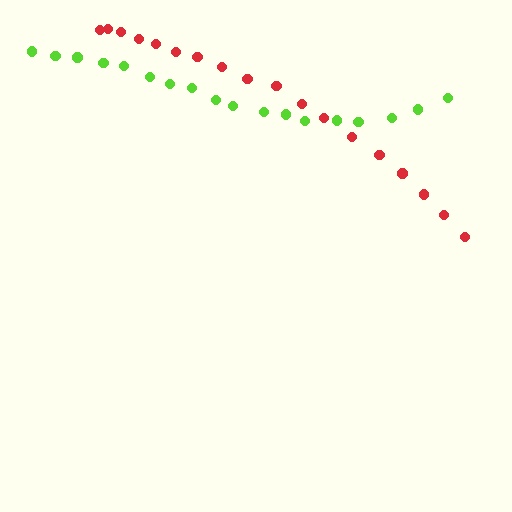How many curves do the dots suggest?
There are 2 distinct paths.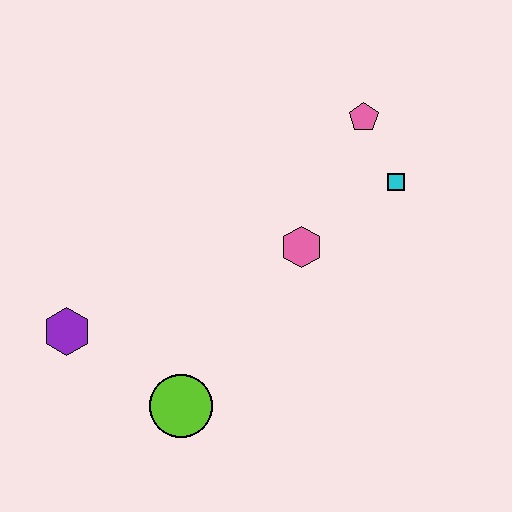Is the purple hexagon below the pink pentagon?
Yes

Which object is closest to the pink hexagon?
The cyan square is closest to the pink hexagon.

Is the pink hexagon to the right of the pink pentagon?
No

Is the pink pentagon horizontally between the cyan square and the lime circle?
Yes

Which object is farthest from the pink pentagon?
The purple hexagon is farthest from the pink pentagon.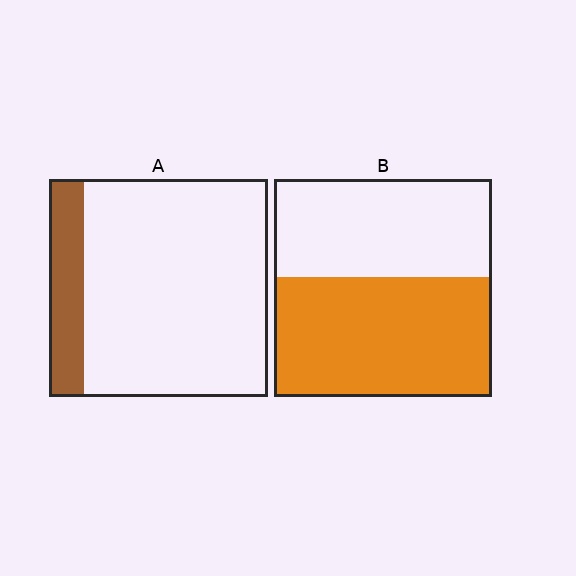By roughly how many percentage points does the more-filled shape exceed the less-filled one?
By roughly 40 percentage points (B over A).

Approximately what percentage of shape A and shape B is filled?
A is approximately 15% and B is approximately 55%.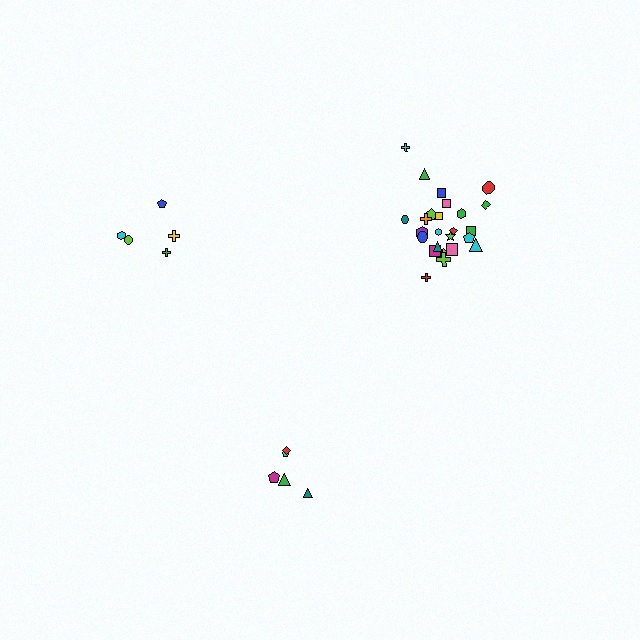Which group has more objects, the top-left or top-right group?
The top-right group.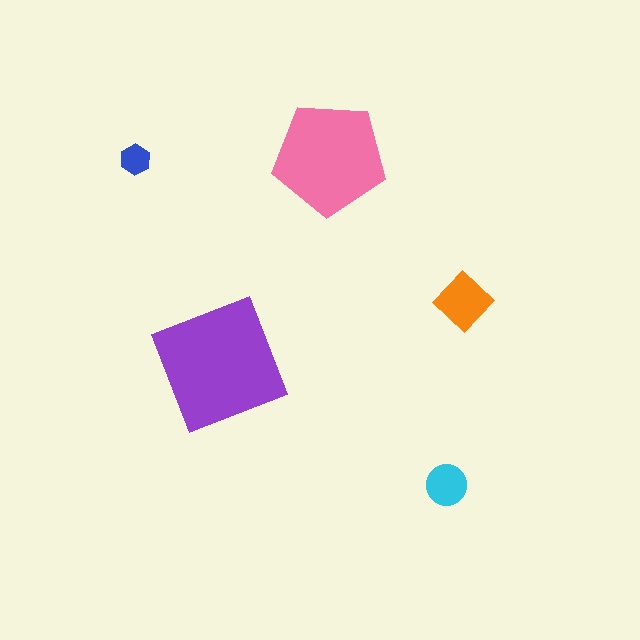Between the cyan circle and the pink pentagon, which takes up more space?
The pink pentagon.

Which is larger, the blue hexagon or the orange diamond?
The orange diamond.